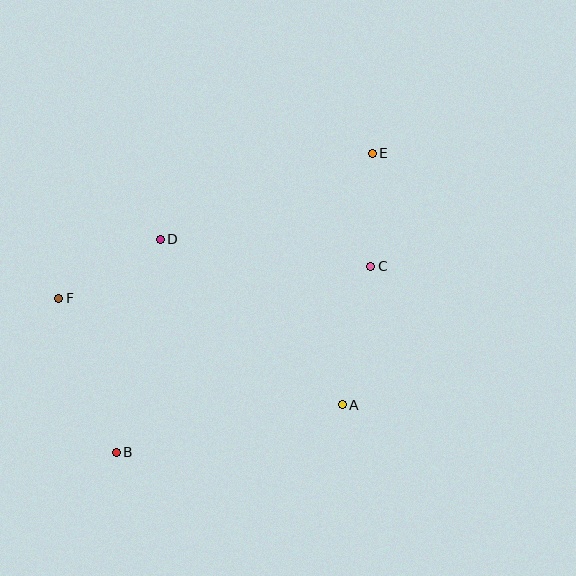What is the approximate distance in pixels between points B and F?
The distance between B and F is approximately 164 pixels.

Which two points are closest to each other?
Points C and E are closest to each other.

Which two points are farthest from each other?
Points B and E are farthest from each other.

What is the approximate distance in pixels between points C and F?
The distance between C and F is approximately 314 pixels.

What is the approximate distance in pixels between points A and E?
The distance between A and E is approximately 253 pixels.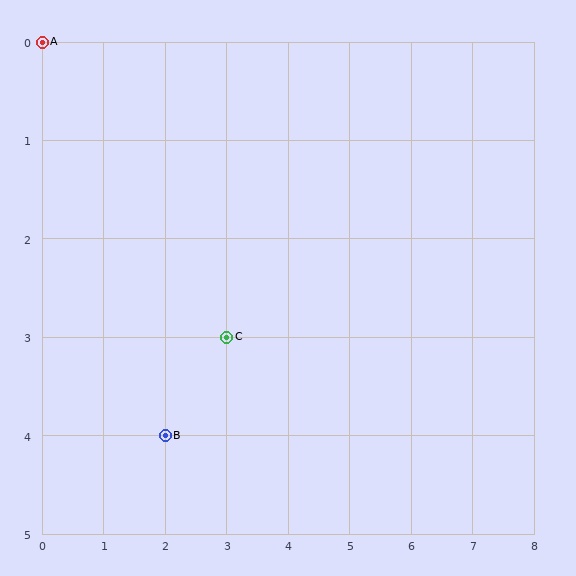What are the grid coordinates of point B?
Point B is at grid coordinates (2, 4).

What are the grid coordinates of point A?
Point A is at grid coordinates (0, 0).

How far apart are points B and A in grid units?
Points B and A are 2 columns and 4 rows apart (about 4.5 grid units diagonally).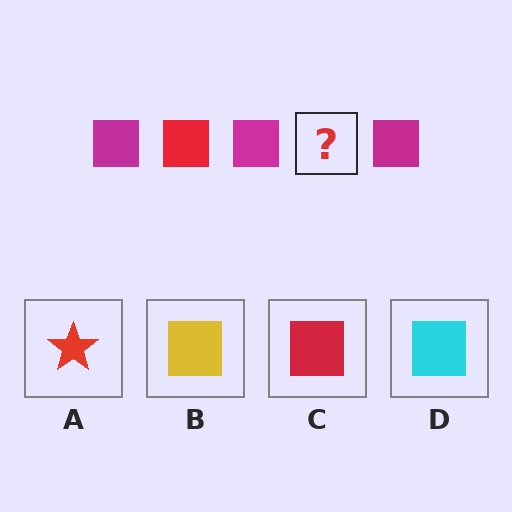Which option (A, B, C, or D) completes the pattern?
C.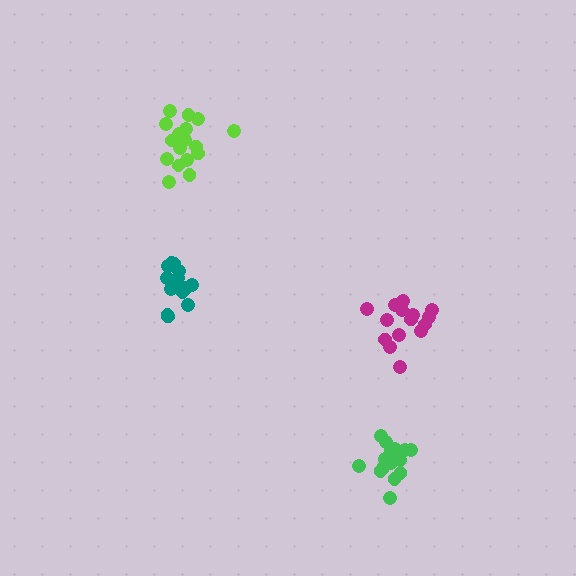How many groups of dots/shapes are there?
There are 4 groups.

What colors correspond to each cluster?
The clusters are colored: teal, green, magenta, lime.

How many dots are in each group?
Group 1: 15 dots, Group 2: 17 dots, Group 3: 15 dots, Group 4: 17 dots (64 total).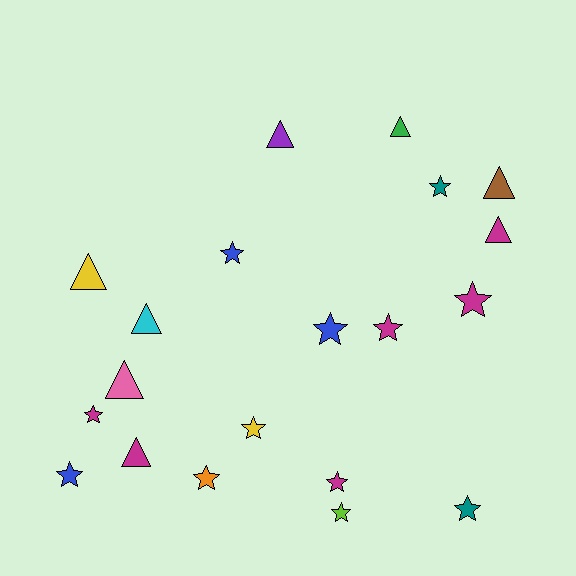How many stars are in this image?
There are 12 stars.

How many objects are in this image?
There are 20 objects.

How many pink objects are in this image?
There is 1 pink object.